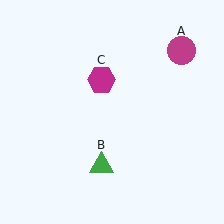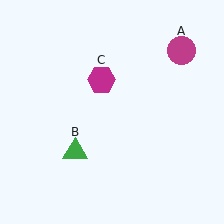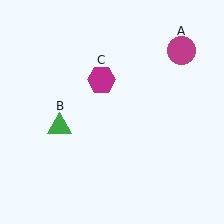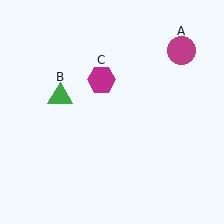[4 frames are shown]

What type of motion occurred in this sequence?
The green triangle (object B) rotated clockwise around the center of the scene.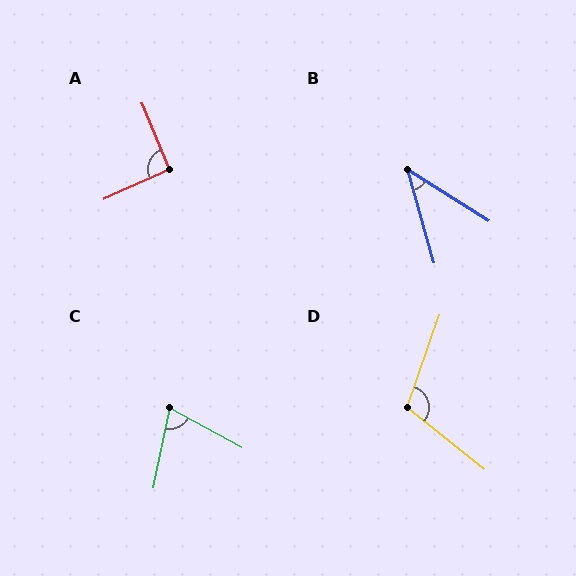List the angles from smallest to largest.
B (42°), C (72°), A (92°), D (110°).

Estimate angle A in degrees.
Approximately 92 degrees.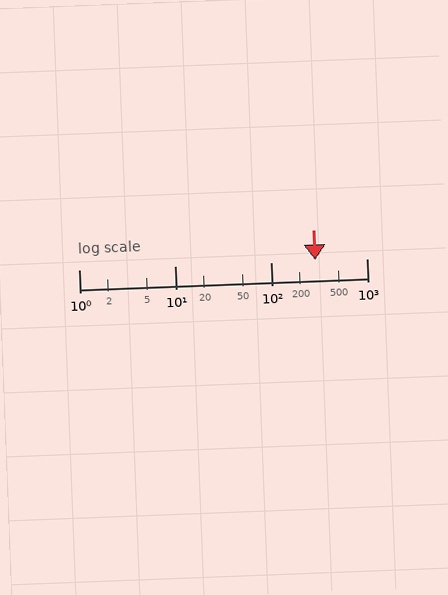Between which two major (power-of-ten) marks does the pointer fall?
The pointer is between 100 and 1000.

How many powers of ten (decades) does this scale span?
The scale spans 3 decades, from 1 to 1000.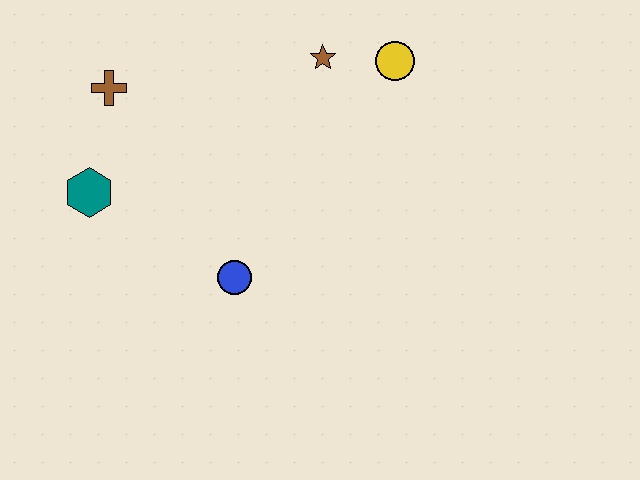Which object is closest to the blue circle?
The teal hexagon is closest to the blue circle.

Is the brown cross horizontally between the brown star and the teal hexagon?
Yes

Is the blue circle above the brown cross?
No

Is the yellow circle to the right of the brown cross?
Yes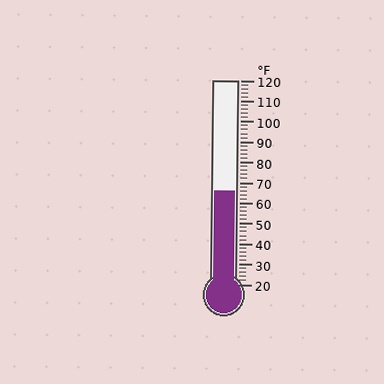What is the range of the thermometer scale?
The thermometer scale ranges from 20°F to 120°F.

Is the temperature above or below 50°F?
The temperature is above 50°F.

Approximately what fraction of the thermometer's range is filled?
The thermometer is filled to approximately 45% of its range.